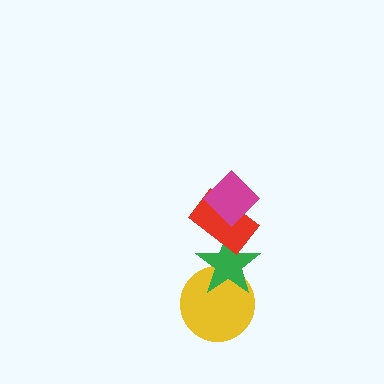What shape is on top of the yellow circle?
The green star is on top of the yellow circle.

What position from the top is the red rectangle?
The red rectangle is 2nd from the top.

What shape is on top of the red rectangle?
The magenta diamond is on top of the red rectangle.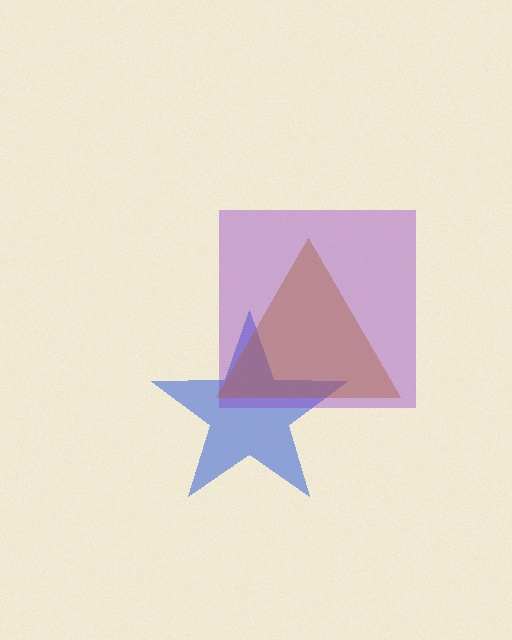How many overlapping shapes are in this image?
There are 3 overlapping shapes in the image.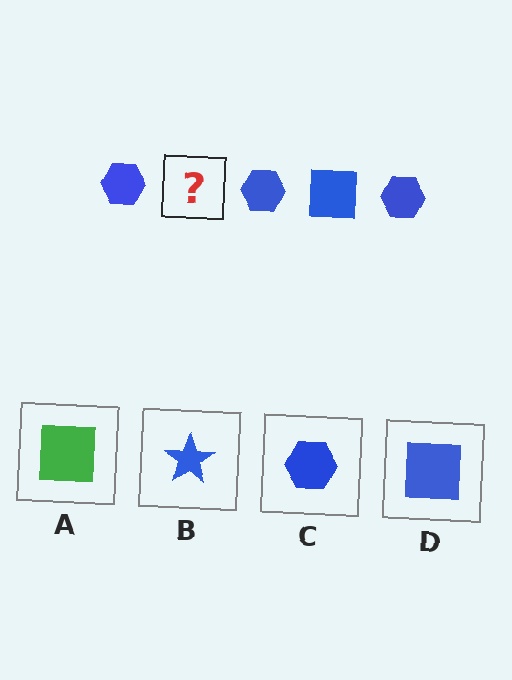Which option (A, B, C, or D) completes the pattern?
D.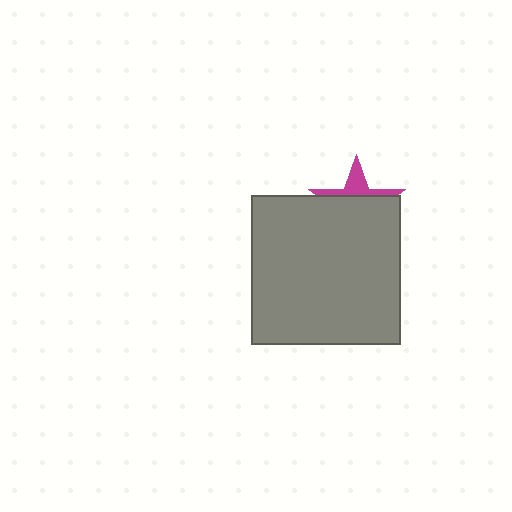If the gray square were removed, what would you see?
You would see the complete magenta star.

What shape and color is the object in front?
The object in front is a gray square.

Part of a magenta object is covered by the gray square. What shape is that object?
It is a star.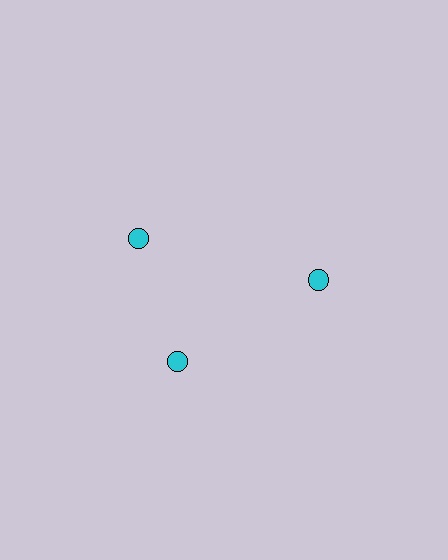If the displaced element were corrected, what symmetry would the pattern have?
It would have 3-fold rotational symmetry — the pattern would map onto itself every 120 degrees.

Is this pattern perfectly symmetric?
No. The 3 cyan circles are arranged in a ring, but one element near the 11 o'clock position is rotated out of alignment along the ring, breaking the 3-fold rotational symmetry.